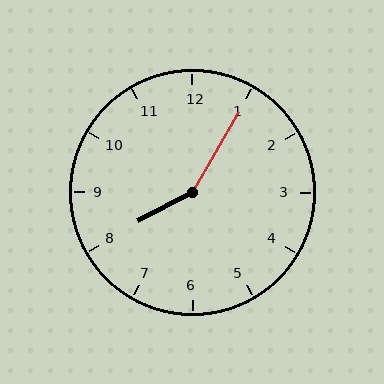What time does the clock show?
8:05.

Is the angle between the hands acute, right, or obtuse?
It is obtuse.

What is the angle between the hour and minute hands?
Approximately 148 degrees.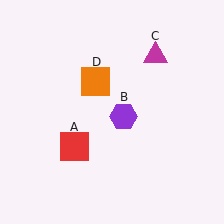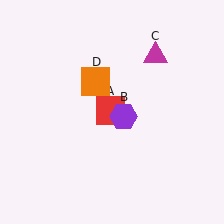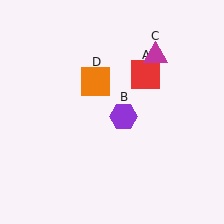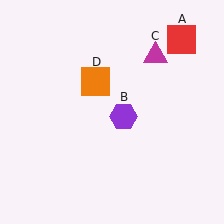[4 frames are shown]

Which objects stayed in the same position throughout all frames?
Purple hexagon (object B) and magenta triangle (object C) and orange square (object D) remained stationary.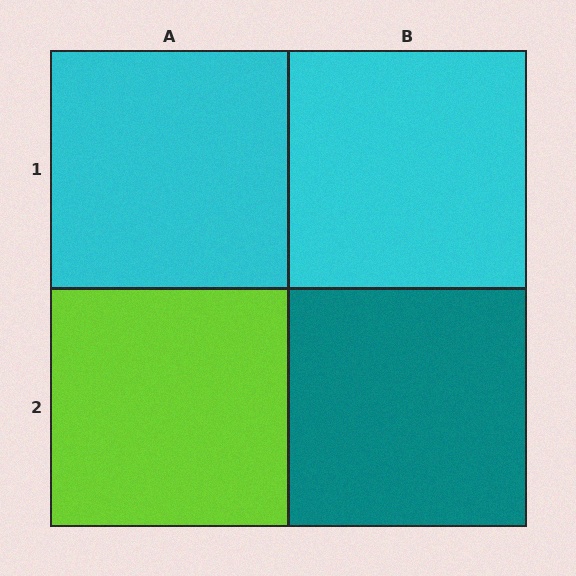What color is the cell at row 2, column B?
Teal.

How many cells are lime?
1 cell is lime.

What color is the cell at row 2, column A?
Lime.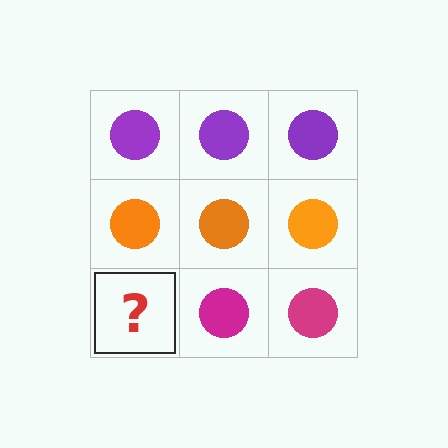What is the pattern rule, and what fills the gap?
The rule is that each row has a consistent color. The gap should be filled with a magenta circle.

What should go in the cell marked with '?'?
The missing cell should contain a magenta circle.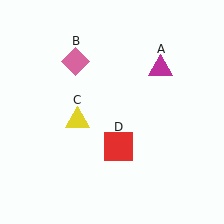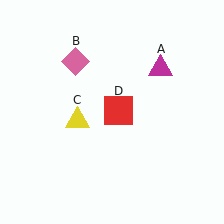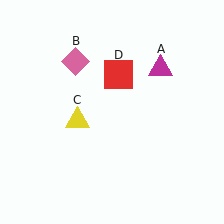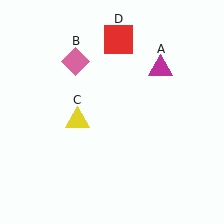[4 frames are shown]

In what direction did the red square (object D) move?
The red square (object D) moved up.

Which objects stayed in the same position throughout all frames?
Magenta triangle (object A) and pink diamond (object B) and yellow triangle (object C) remained stationary.